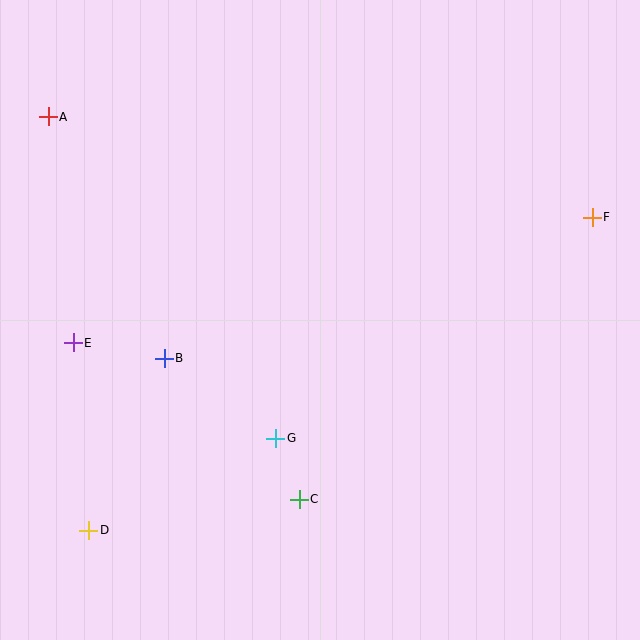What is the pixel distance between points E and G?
The distance between E and G is 224 pixels.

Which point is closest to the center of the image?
Point G at (276, 438) is closest to the center.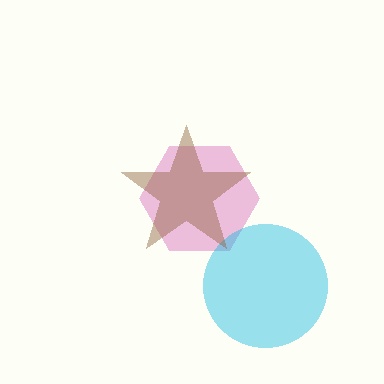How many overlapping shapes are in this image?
There are 3 overlapping shapes in the image.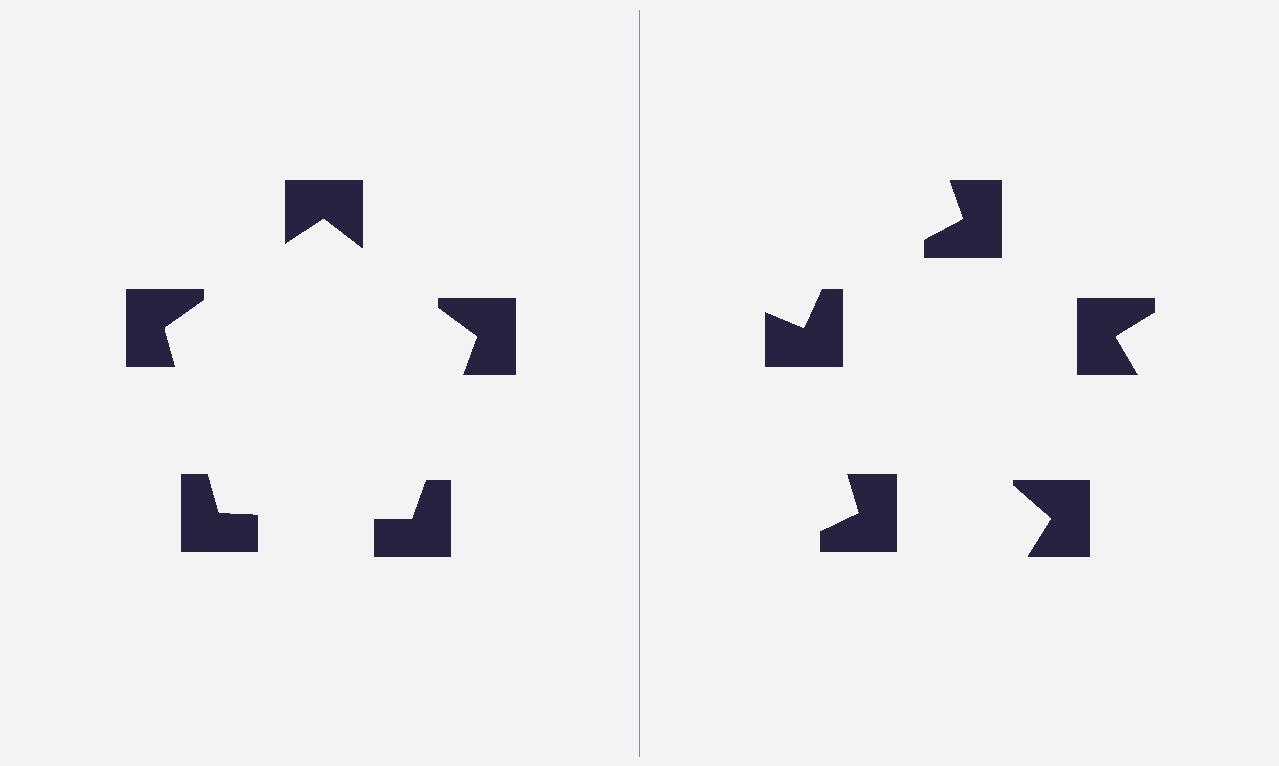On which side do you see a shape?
An illusory pentagon appears on the left side. On the right side the wedge cuts are rotated, so no coherent shape forms.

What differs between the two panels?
The notched squares are positioned identically on both sides; only the wedge orientations differ. On the left they align to a pentagon; on the right they are misaligned.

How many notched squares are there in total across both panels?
10 — 5 on each side.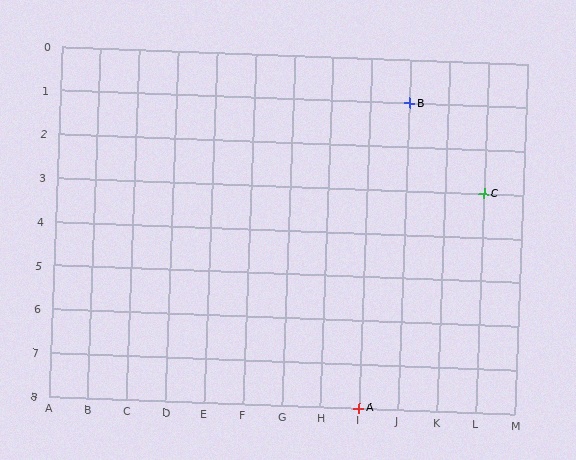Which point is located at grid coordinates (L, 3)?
Point C is at (L, 3).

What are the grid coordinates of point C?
Point C is at grid coordinates (L, 3).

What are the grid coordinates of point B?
Point B is at grid coordinates (J, 1).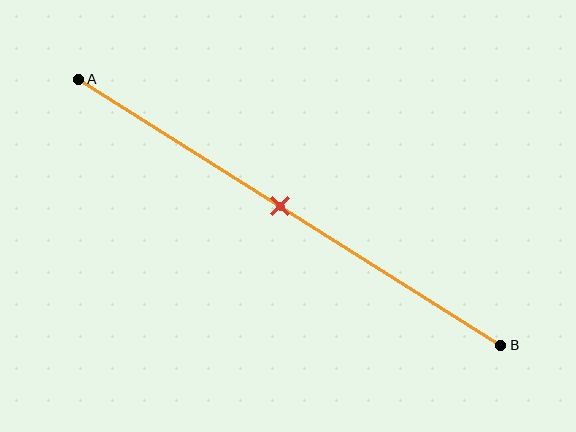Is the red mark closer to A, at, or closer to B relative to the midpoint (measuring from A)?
The red mark is approximately at the midpoint of segment AB.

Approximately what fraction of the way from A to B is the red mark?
The red mark is approximately 50% of the way from A to B.